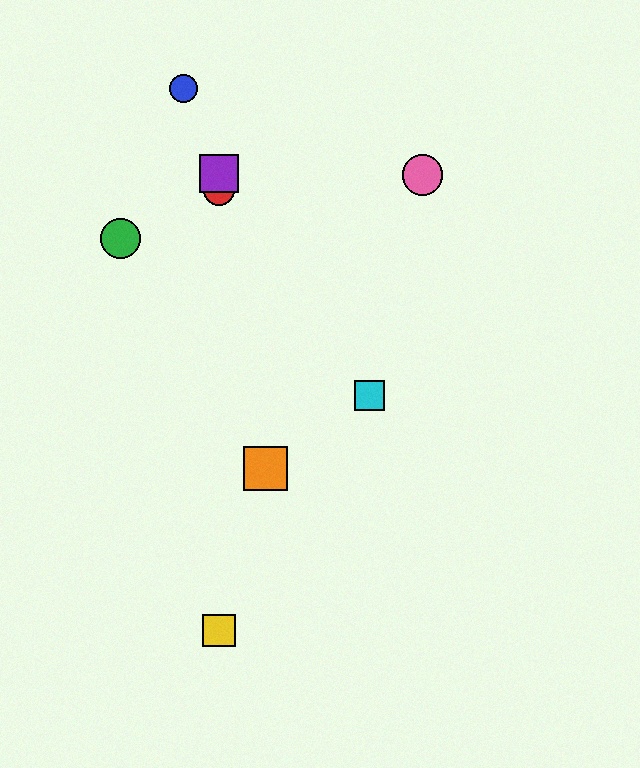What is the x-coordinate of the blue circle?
The blue circle is at x≈184.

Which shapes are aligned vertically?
The red circle, the yellow square, the purple square are aligned vertically.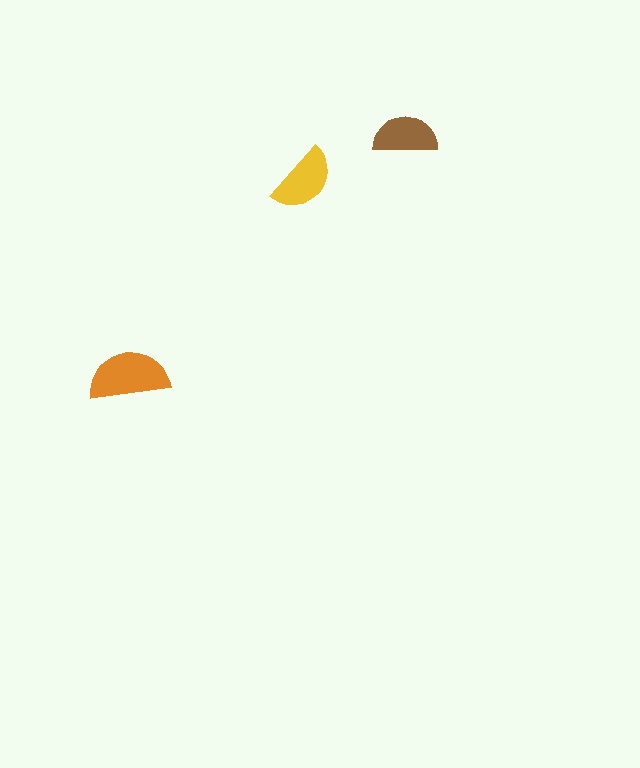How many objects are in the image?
There are 3 objects in the image.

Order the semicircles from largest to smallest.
the orange one, the yellow one, the brown one.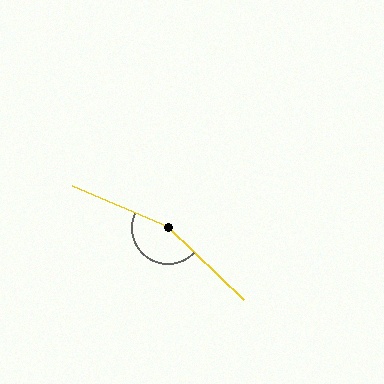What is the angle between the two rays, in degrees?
Approximately 160 degrees.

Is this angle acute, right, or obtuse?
It is obtuse.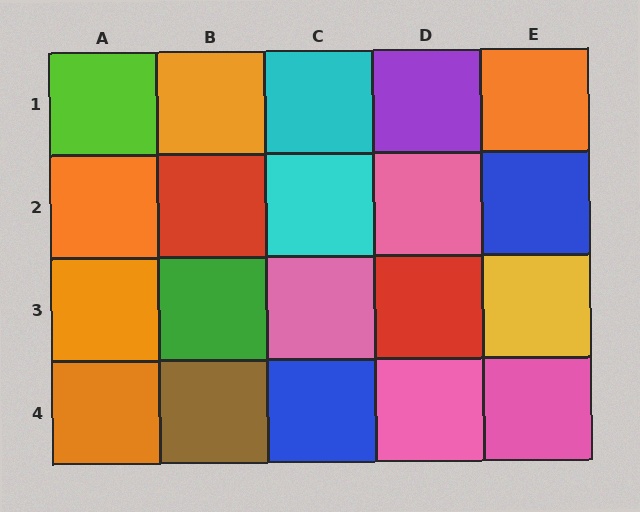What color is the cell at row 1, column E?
Orange.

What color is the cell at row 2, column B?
Red.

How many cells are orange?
5 cells are orange.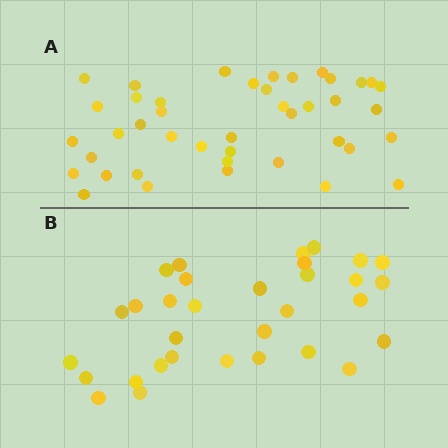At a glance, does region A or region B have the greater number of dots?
Region A (the top region) has more dots.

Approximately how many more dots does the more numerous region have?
Region A has roughly 10 or so more dots than region B.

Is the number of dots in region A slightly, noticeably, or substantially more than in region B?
Region A has noticeably more, but not dramatically so. The ratio is roughly 1.3 to 1.